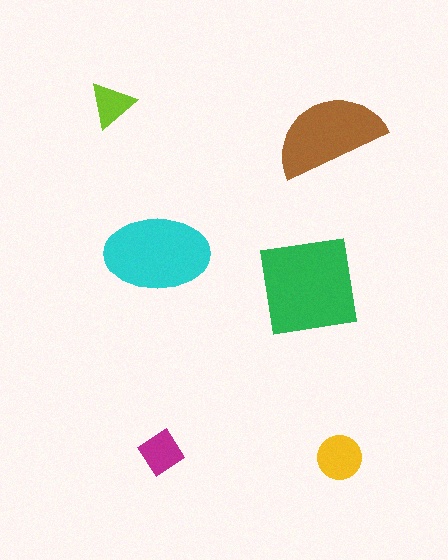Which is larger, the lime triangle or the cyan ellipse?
The cyan ellipse.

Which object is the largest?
The green square.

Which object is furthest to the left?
The lime triangle is leftmost.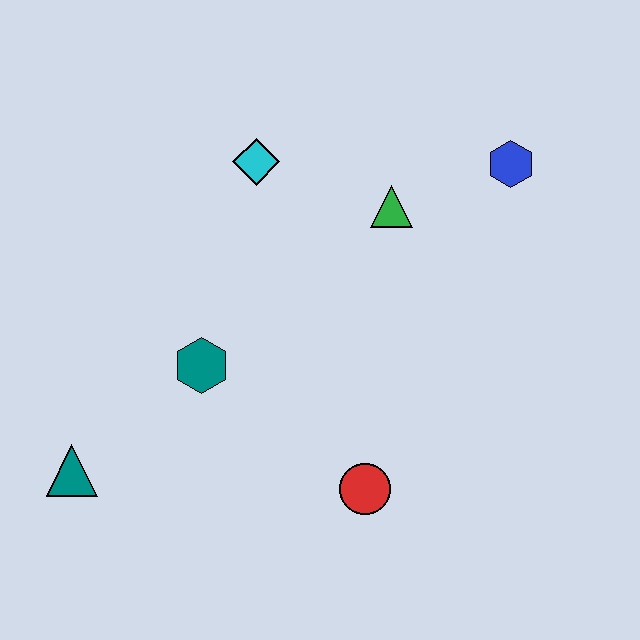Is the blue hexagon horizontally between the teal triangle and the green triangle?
No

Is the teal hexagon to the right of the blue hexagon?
No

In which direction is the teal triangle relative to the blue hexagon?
The teal triangle is to the left of the blue hexagon.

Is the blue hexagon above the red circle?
Yes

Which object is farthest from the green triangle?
The teal triangle is farthest from the green triangle.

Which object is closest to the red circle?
The teal hexagon is closest to the red circle.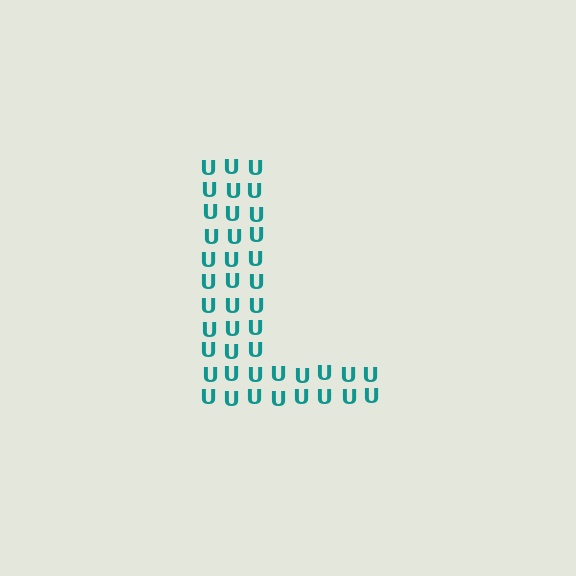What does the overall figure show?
The overall figure shows the letter L.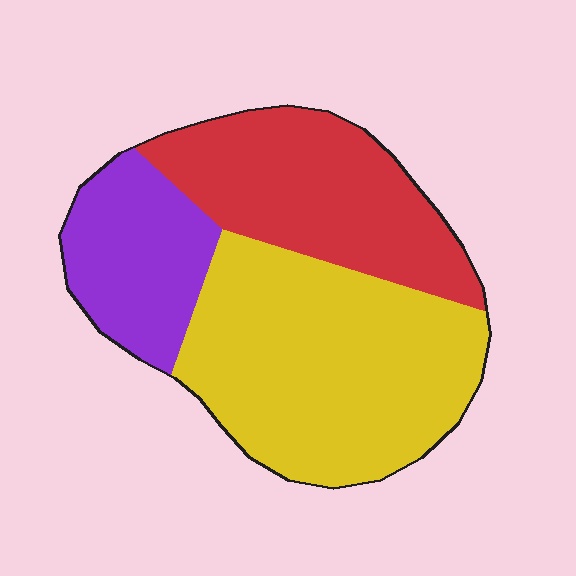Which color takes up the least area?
Purple, at roughly 20%.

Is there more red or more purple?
Red.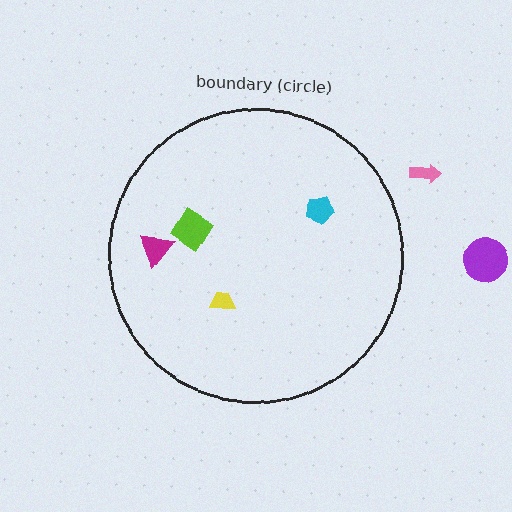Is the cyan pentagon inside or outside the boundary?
Inside.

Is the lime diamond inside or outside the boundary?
Inside.